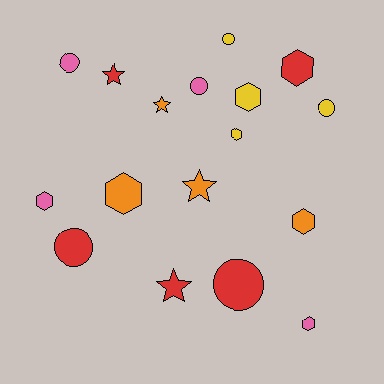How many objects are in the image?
There are 17 objects.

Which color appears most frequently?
Red, with 5 objects.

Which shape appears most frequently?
Hexagon, with 7 objects.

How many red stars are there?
There are 2 red stars.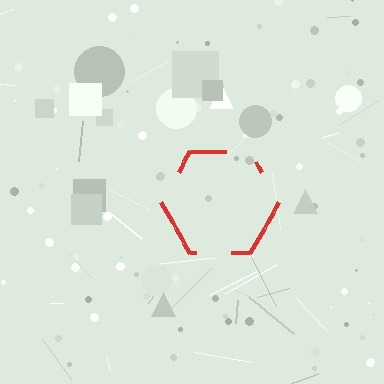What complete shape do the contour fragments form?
The contour fragments form a hexagon.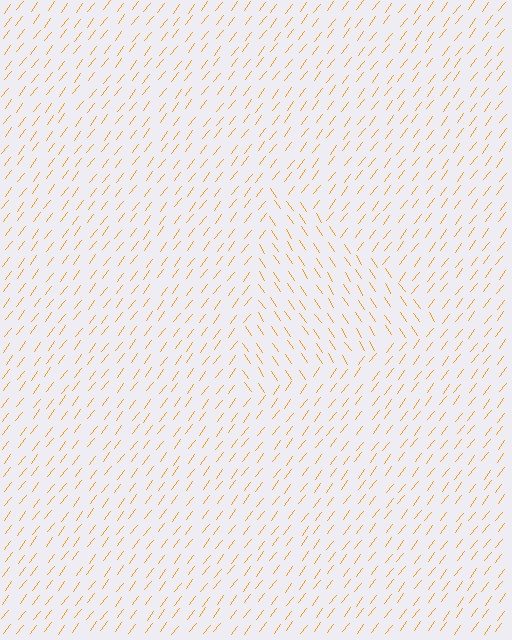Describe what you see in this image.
The image is filled with small orange line segments. A triangle region in the image has lines oriented differently from the surrounding lines, creating a visible texture boundary.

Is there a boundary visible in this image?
Yes, there is a texture boundary formed by a change in line orientation.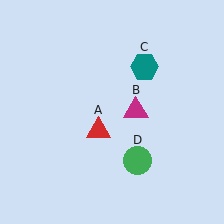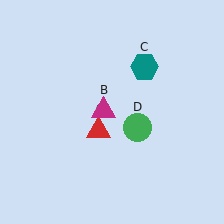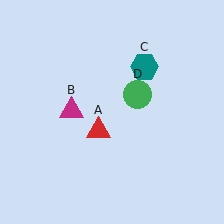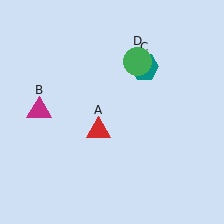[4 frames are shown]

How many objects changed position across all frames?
2 objects changed position: magenta triangle (object B), green circle (object D).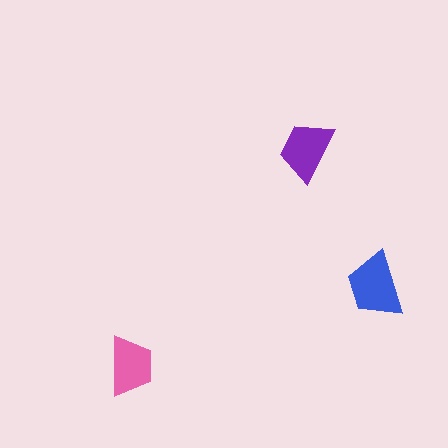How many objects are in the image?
There are 3 objects in the image.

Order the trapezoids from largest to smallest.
the blue one, the purple one, the pink one.